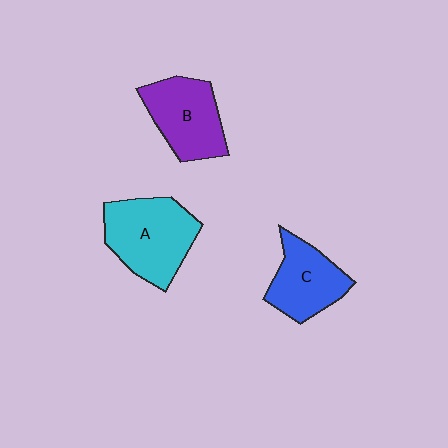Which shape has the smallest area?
Shape C (blue).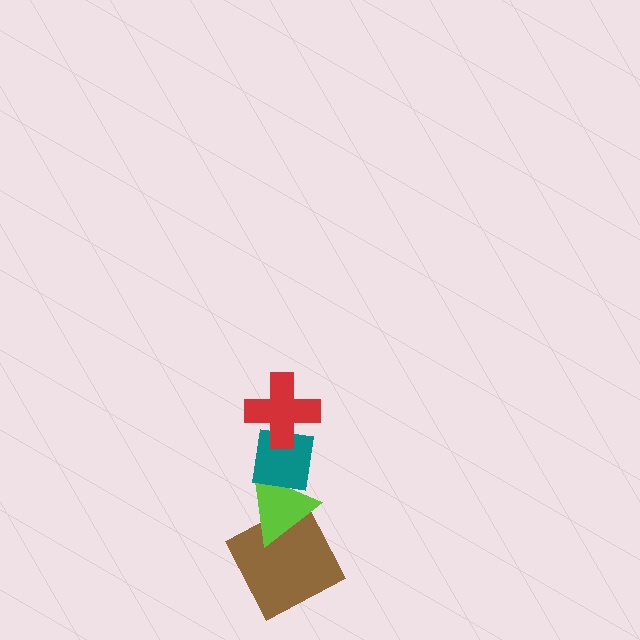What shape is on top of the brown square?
The lime triangle is on top of the brown square.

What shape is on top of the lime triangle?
The teal square is on top of the lime triangle.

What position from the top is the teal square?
The teal square is 2nd from the top.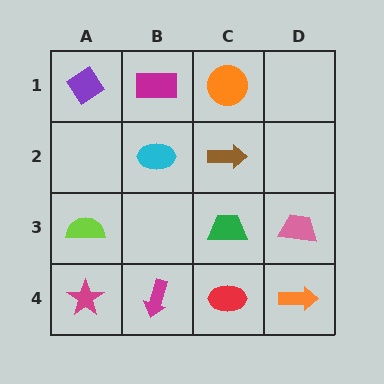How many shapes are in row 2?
2 shapes.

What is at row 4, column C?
A red ellipse.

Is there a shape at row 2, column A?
No, that cell is empty.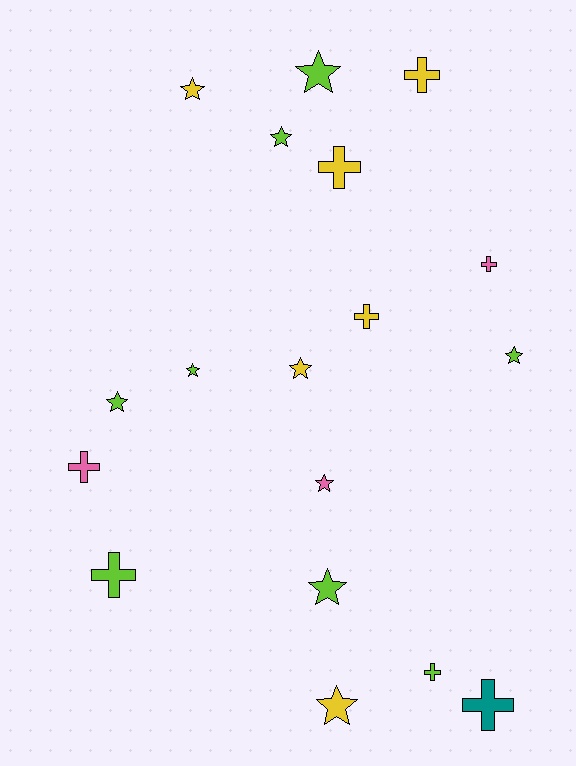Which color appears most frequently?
Lime, with 8 objects.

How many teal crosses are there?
There is 1 teal cross.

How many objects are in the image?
There are 18 objects.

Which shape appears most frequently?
Star, with 10 objects.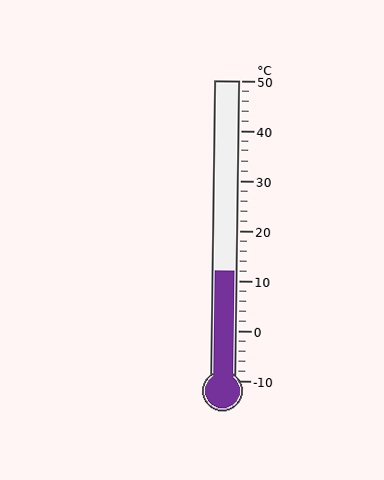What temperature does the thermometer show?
The thermometer shows approximately 12°C.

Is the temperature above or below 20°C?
The temperature is below 20°C.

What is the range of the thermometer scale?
The thermometer scale ranges from -10°C to 50°C.